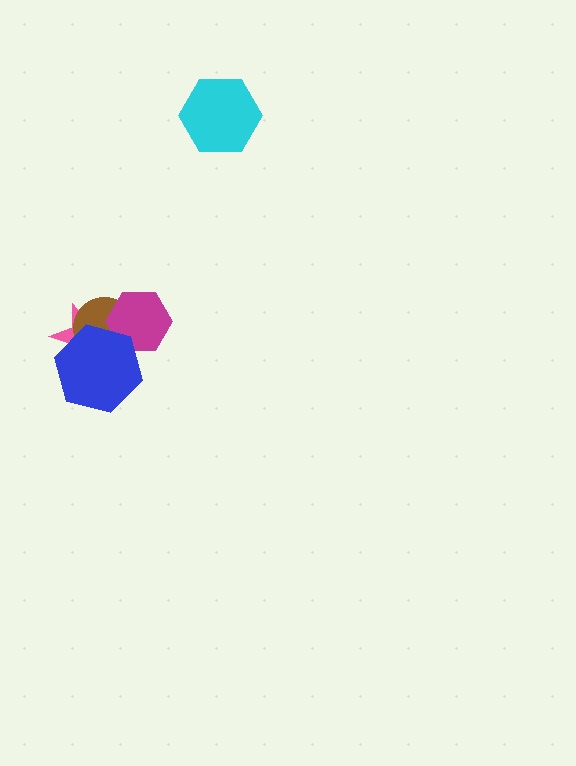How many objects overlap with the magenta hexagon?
3 objects overlap with the magenta hexagon.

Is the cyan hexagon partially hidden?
No, no other shape covers it.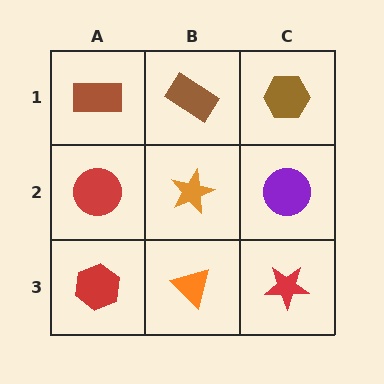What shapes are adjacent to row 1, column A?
A red circle (row 2, column A), a brown rectangle (row 1, column B).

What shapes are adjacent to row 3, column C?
A purple circle (row 2, column C), an orange triangle (row 3, column B).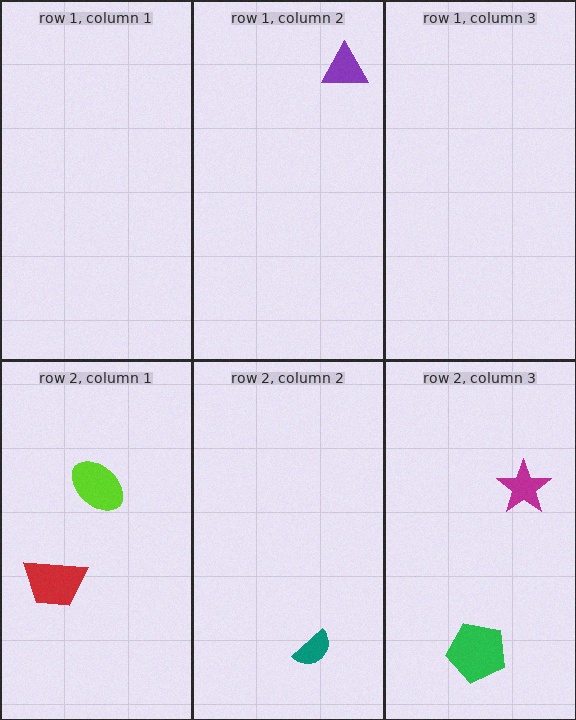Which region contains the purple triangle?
The row 1, column 2 region.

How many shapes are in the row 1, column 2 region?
1.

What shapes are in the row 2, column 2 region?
The teal semicircle.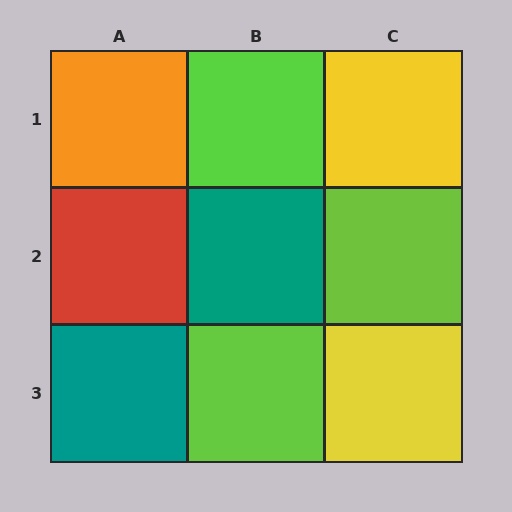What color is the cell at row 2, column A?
Red.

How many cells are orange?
1 cell is orange.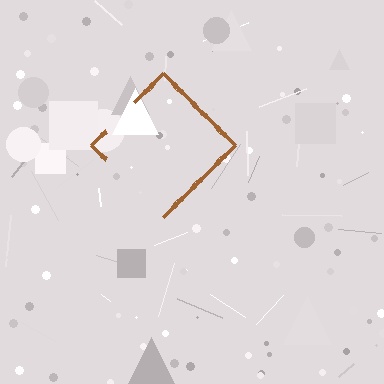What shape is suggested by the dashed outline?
The dashed outline suggests a diamond.